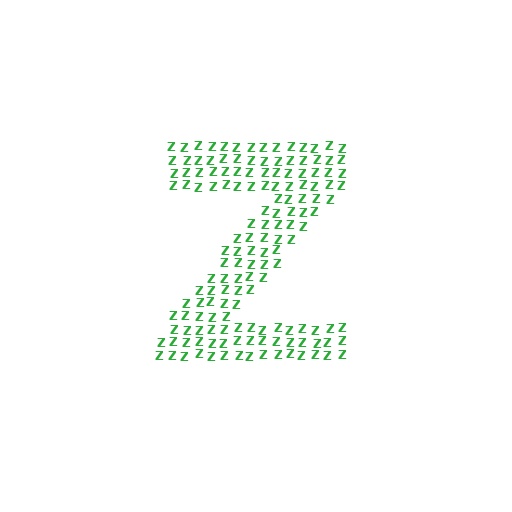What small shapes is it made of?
It is made of small letter Z's.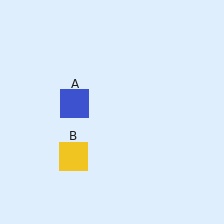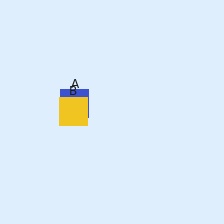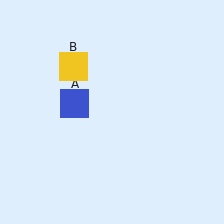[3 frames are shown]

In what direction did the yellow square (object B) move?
The yellow square (object B) moved up.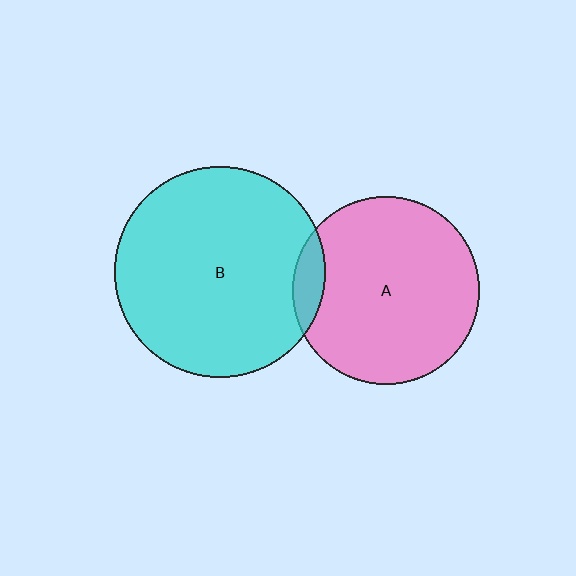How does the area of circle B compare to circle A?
Approximately 1.3 times.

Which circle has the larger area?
Circle B (cyan).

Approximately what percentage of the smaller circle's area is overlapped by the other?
Approximately 10%.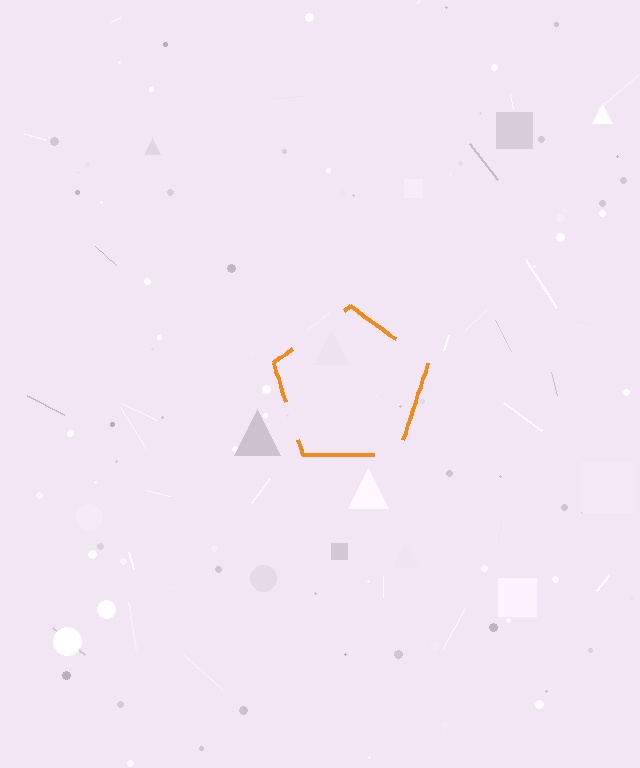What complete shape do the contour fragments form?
The contour fragments form a pentagon.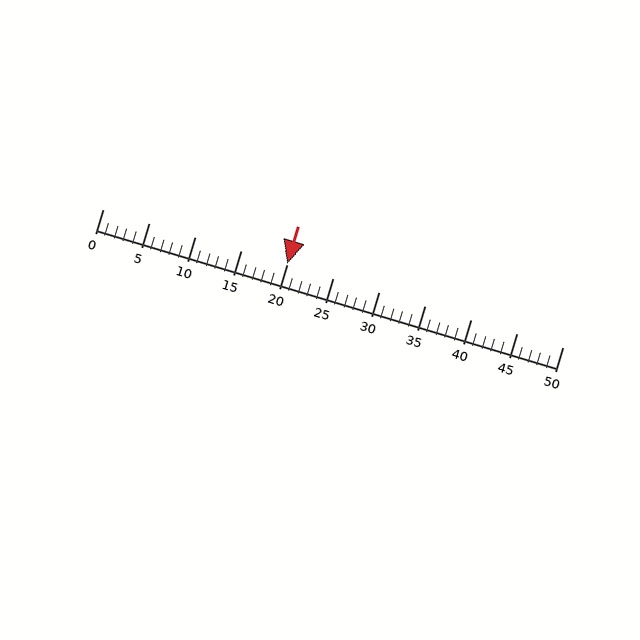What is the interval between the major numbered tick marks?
The major tick marks are spaced 5 units apart.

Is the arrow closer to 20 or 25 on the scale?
The arrow is closer to 20.